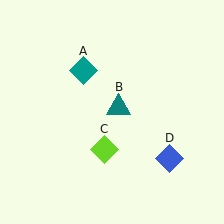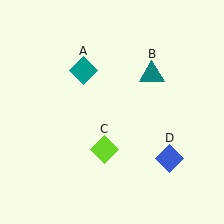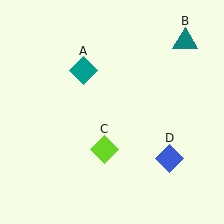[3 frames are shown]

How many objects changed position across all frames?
1 object changed position: teal triangle (object B).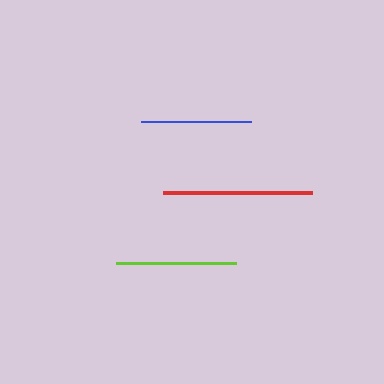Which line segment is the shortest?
The blue line is the shortest at approximately 110 pixels.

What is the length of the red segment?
The red segment is approximately 149 pixels long.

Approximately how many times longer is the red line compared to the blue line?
The red line is approximately 1.4 times the length of the blue line.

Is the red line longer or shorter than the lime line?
The red line is longer than the lime line.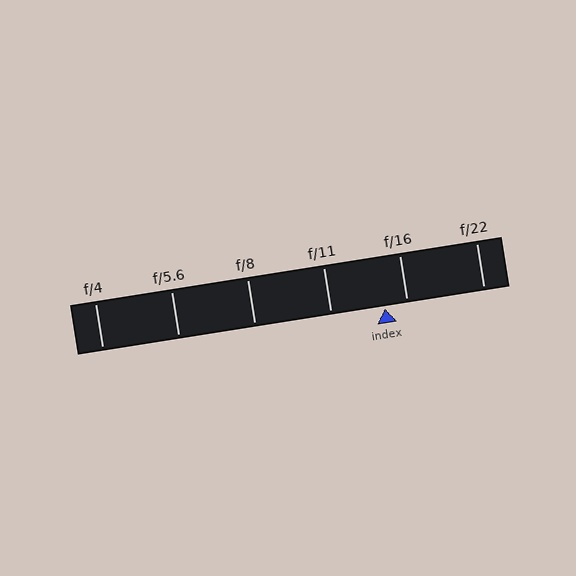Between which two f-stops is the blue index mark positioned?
The index mark is between f/11 and f/16.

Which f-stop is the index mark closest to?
The index mark is closest to f/16.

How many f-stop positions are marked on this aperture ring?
There are 6 f-stop positions marked.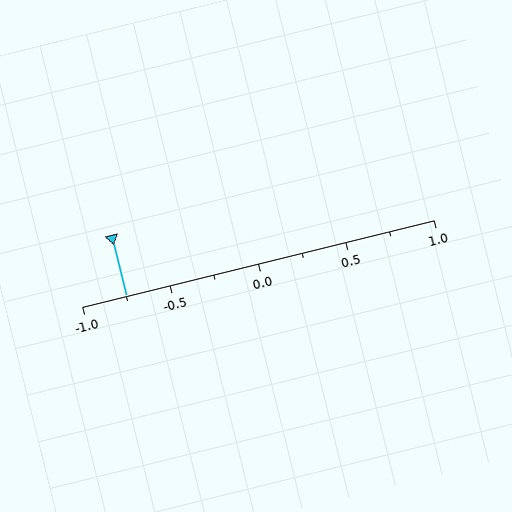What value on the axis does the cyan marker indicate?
The marker indicates approximately -0.75.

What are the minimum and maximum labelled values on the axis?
The axis runs from -1.0 to 1.0.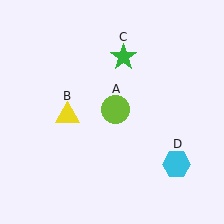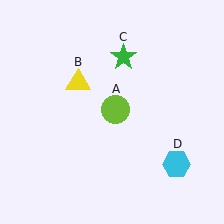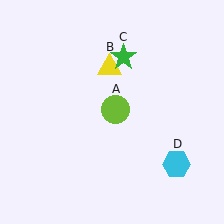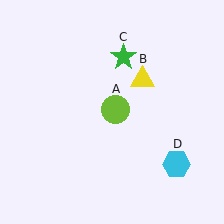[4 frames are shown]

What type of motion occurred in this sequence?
The yellow triangle (object B) rotated clockwise around the center of the scene.